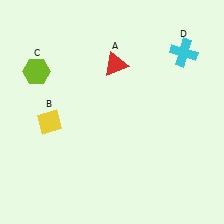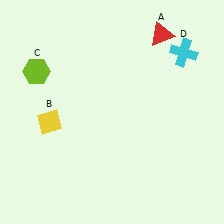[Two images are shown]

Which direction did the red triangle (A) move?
The red triangle (A) moved right.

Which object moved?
The red triangle (A) moved right.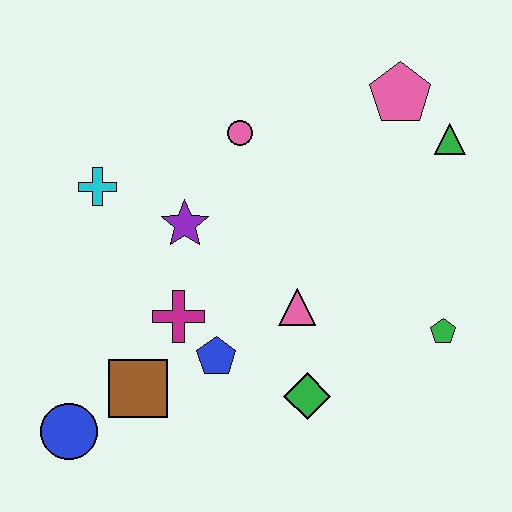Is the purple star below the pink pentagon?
Yes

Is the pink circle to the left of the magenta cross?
No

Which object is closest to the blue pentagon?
The magenta cross is closest to the blue pentagon.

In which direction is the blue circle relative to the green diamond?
The blue circle is to the left of the green diamond.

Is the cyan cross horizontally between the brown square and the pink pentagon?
No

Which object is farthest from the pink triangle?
The blue circle is farthest from the pink triangle.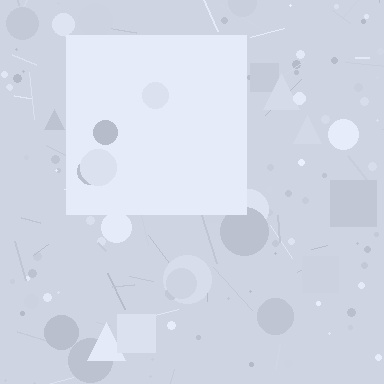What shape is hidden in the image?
A square is hidden in the image.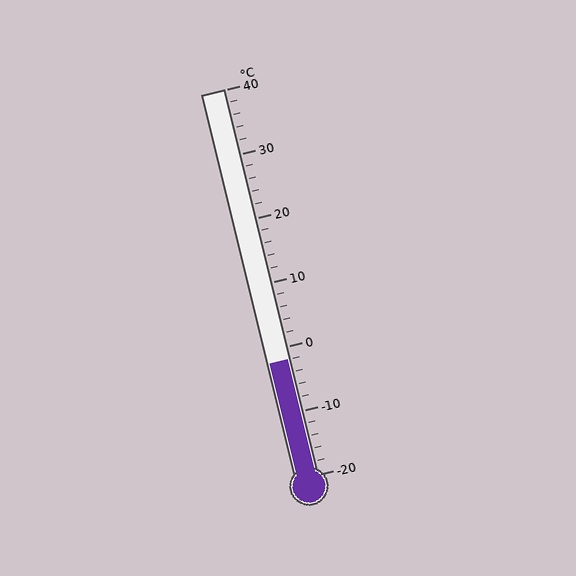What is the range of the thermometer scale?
The thermometer scale ranges from -20°C to 40°C.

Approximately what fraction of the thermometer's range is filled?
The thermometer is filled to approximately 30% of its range.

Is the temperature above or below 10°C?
The temperature is below 10°C.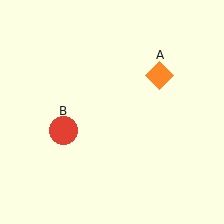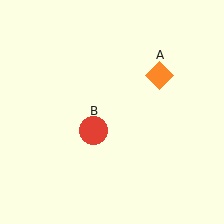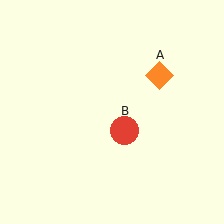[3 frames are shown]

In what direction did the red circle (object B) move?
The red circle (object B) moved right.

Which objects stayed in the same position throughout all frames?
Orange diamond (object A) remained stationary.